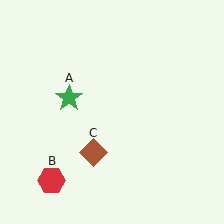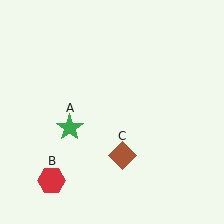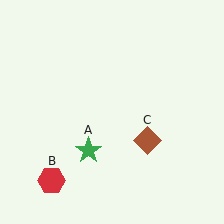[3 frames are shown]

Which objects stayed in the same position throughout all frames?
Red hexagon (object B) remained stationary.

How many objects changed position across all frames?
2 objects changed position: green star (object A), brown diamond (object C).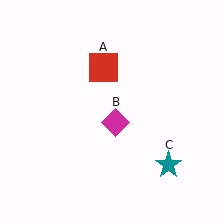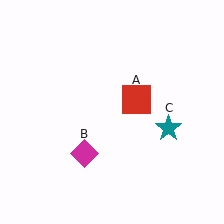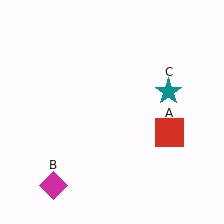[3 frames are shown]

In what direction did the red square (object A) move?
The red square (object A) moved down and to the right.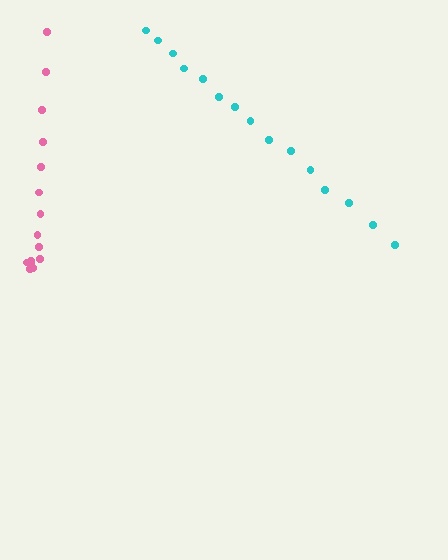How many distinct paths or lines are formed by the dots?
There are 2 distinct paths.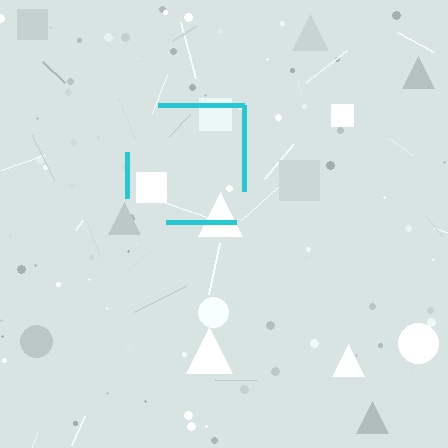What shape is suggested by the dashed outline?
The dashed outline suggests a square.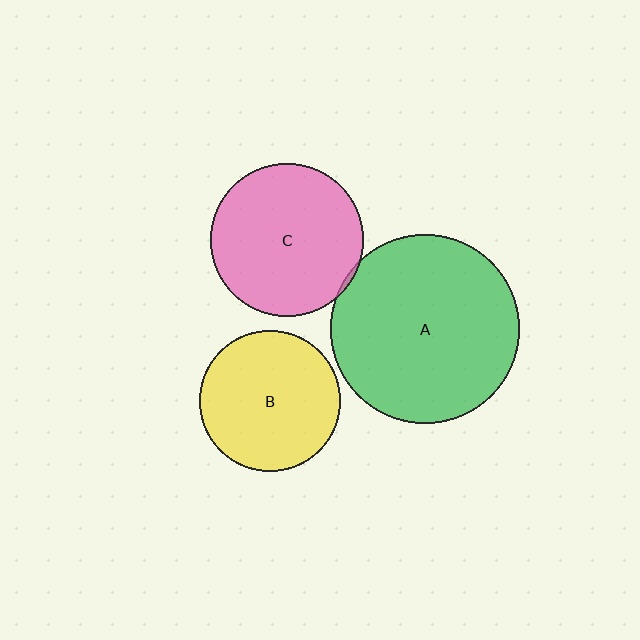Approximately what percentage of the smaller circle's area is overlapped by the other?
Approximately 5%.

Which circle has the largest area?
Circle A (green).